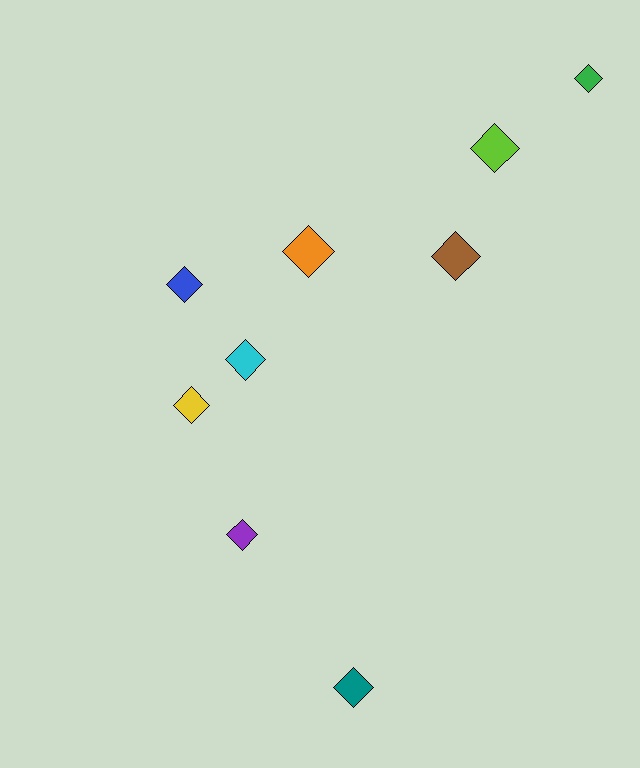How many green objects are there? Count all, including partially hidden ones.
There is 1 green object.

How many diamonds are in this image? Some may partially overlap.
There are 9 diamonds.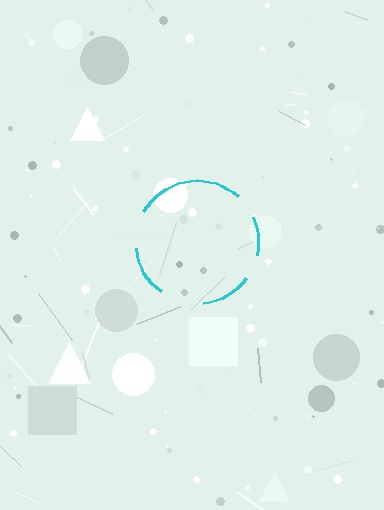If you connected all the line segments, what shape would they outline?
They would outline a circle.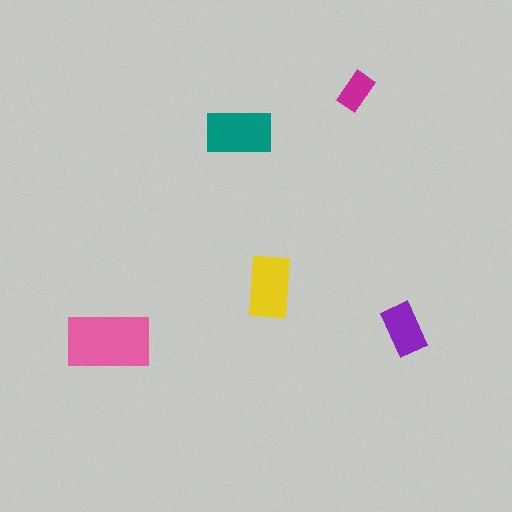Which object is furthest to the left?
The pink rectangle is leftmost.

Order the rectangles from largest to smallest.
the pink one, the teal one, the yellow one, the purple one, the magenta one.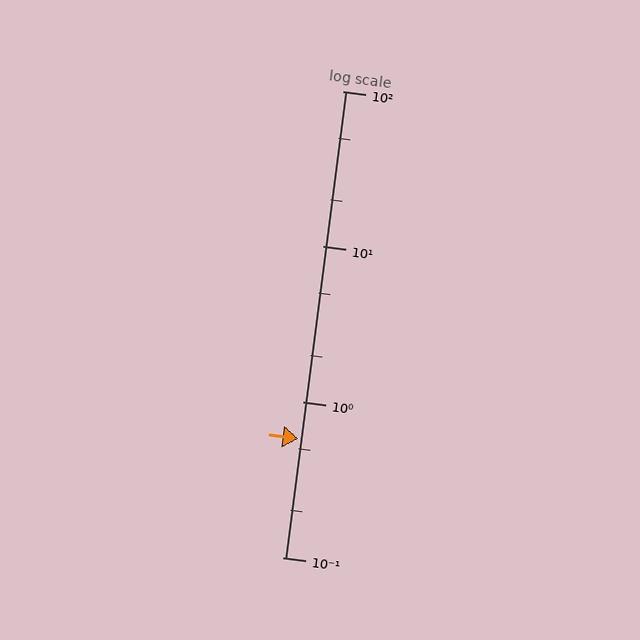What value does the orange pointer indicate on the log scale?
The pointer indicates approximately 0.58.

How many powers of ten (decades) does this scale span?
The scale spans 3 decades, from 0.1 to 100.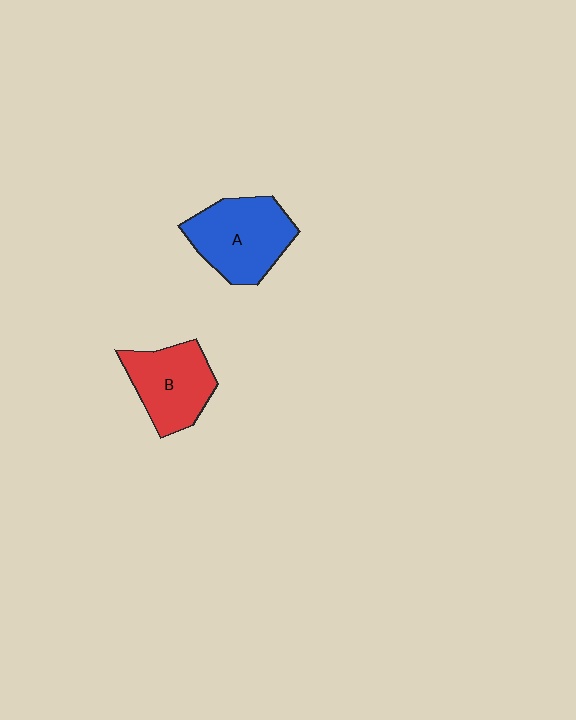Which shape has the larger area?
Shape A (blue).